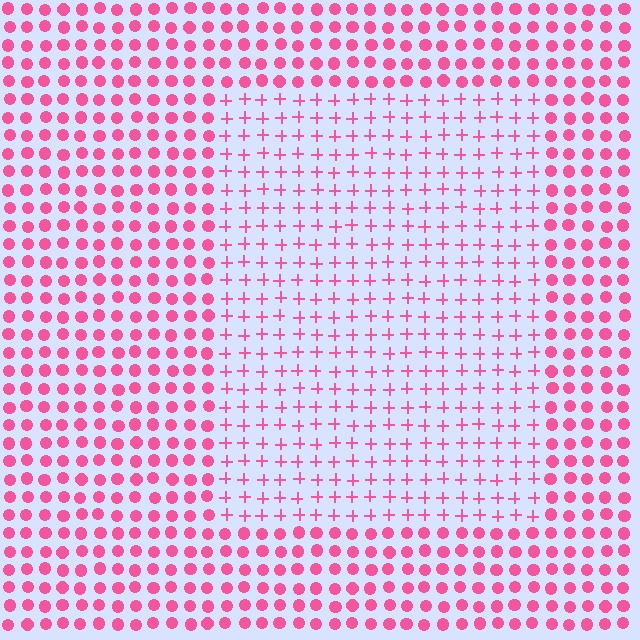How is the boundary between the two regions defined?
The boundary is defined by a change in element shape: plus signs inside vs. circles outside. All elements share the same color and spacing.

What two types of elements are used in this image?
The image uses plus signs inside the rectangle region and circles outside it.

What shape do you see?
I see a rectangle.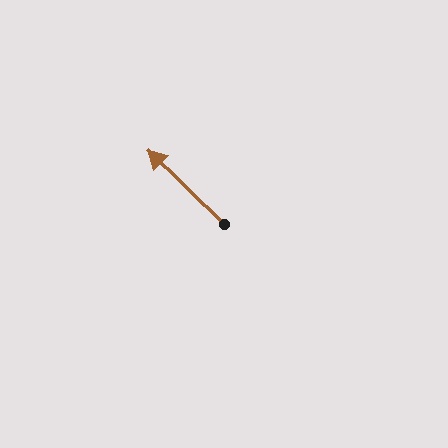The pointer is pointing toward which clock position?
Roughly 10 o'clock.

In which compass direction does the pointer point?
Northwest.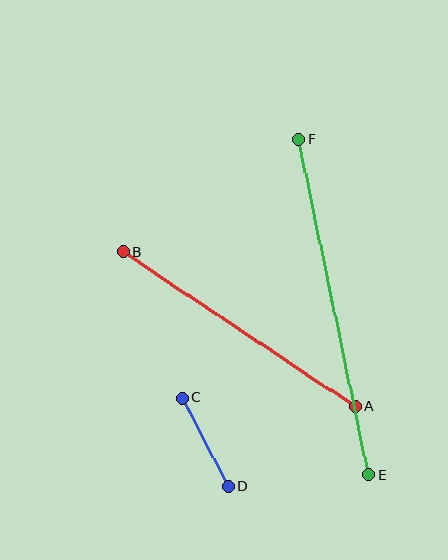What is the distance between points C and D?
The distance is approximately 100 pixels.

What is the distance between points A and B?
The distance is approximately 279 pixels.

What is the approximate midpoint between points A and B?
The midpoint is at approximately (239, 329) pixels.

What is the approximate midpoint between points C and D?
The midpoint is at approximately (205, 442) pixels.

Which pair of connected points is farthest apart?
Points E and F are farthest apart.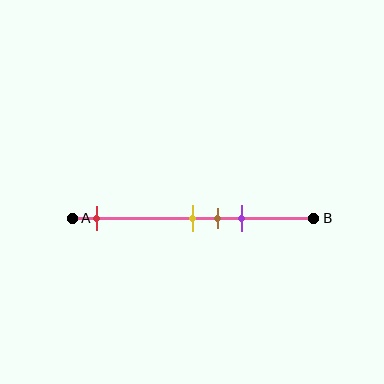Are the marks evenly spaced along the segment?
No, the marks are not evenly spaced.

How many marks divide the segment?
There are 4 marks dividing the segment.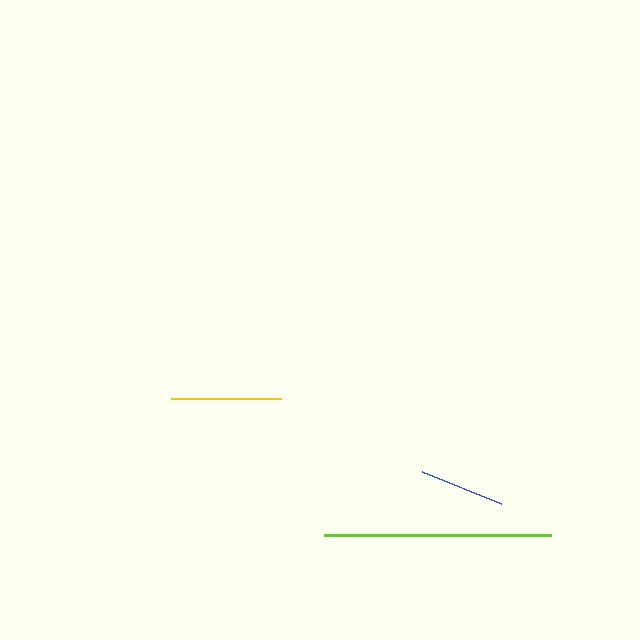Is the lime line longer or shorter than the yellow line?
The lime line is longer than the yellow line.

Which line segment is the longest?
The lime line is the longest at approximately 227 pixels.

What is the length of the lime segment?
The lime segment is approximately 227 pixels long.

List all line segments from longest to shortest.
From longest to shortest: lime, yellow, blue.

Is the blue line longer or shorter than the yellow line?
The yellow line is longer than the blue line.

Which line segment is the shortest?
The blue line is the shortest at approximately 85 pixels.